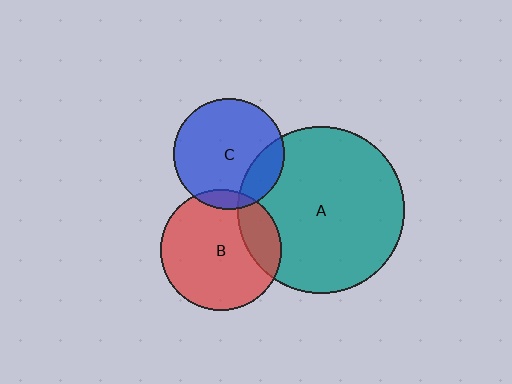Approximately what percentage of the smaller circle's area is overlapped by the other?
Approximately 20%.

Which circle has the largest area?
Circle A (teal).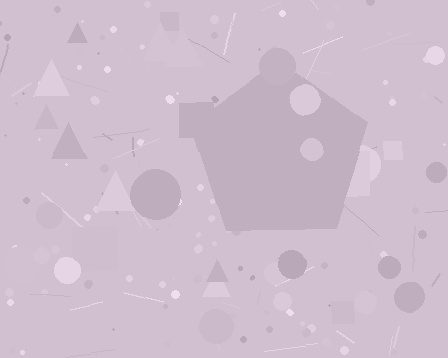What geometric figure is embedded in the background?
A pentagon is embedded in the background.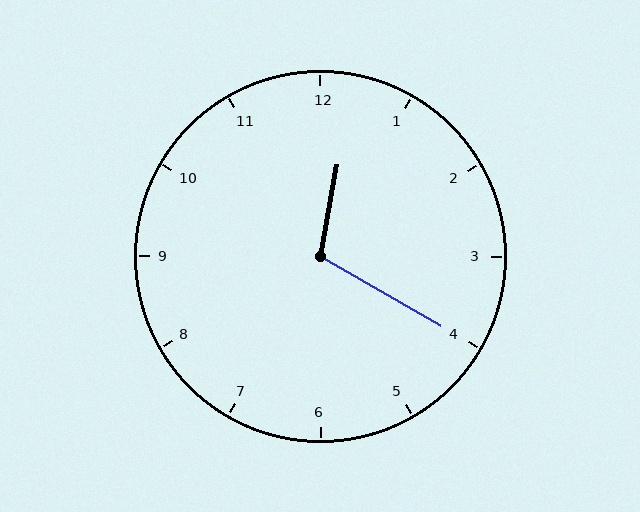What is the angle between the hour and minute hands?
Approximately 110 degrees.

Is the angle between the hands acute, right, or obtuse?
It is obtuse.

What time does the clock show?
12:20.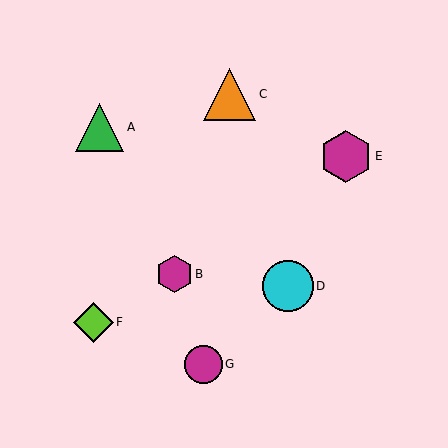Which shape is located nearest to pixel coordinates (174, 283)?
The magenta hexagon (labeled B) at (174, 274) is nearest to that location.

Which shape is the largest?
The magenta hexagon (labeled E) is the largest.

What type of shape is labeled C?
Shape C is an orange triangle.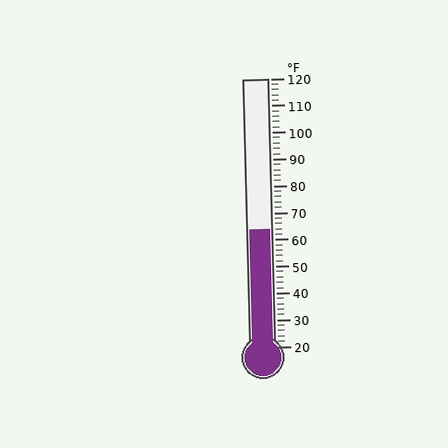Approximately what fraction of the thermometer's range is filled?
The thermometer is filled to approximately 45% of its range.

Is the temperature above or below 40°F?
The temperature is above 40°F.